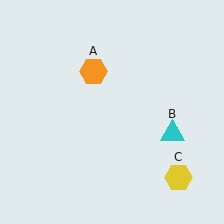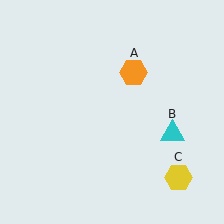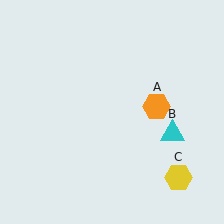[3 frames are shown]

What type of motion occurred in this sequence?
The orange hexagon (object A) rotated clockwise around the center of the scene.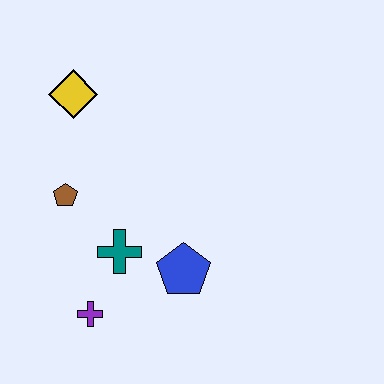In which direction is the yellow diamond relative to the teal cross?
The yellow diamond is above the teal cross.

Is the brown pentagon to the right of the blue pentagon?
No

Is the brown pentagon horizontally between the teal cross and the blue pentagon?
No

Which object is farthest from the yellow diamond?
The purple cross is farthest from the yellow diamond.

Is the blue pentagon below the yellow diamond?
Yes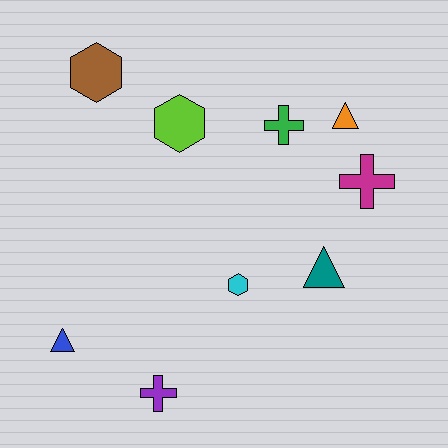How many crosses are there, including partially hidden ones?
There are 3 crosses.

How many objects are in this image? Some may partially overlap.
There are 9 objects.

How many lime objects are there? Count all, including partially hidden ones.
There is 1 lime object.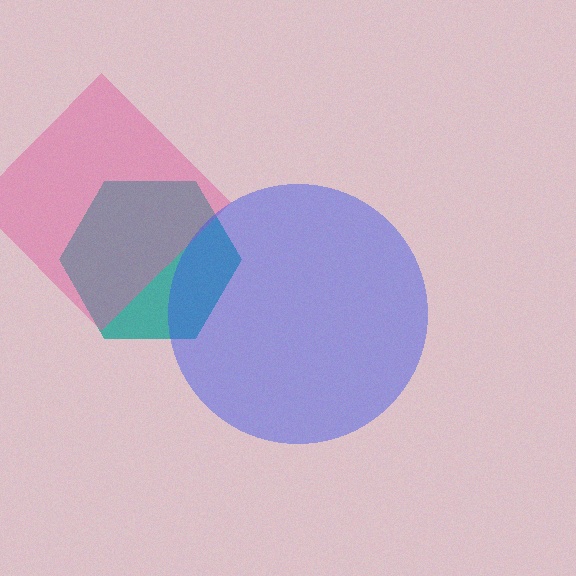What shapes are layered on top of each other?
The layered shapes are: a teal hexagon, a pink diamond, a blue circle.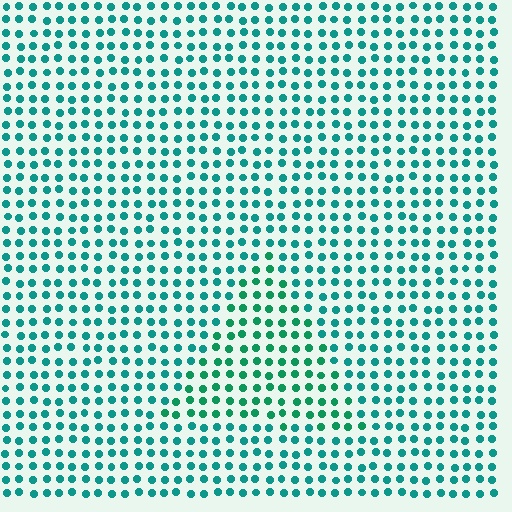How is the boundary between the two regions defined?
The boundary is defined purely by a slight shift in hue (about 21 degrees). Spacing, size, and orientation are identical on both sides.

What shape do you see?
I see a triangle.